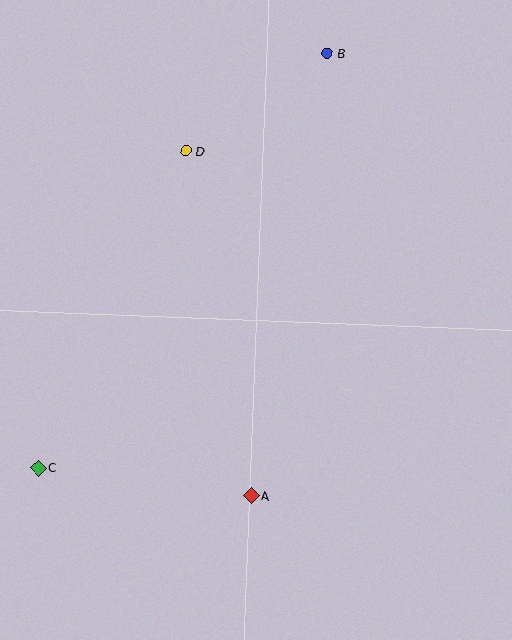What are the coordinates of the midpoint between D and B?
The midpoint between D and B is at (257, 102).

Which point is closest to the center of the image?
Point A at (251, 496) is closest to the center.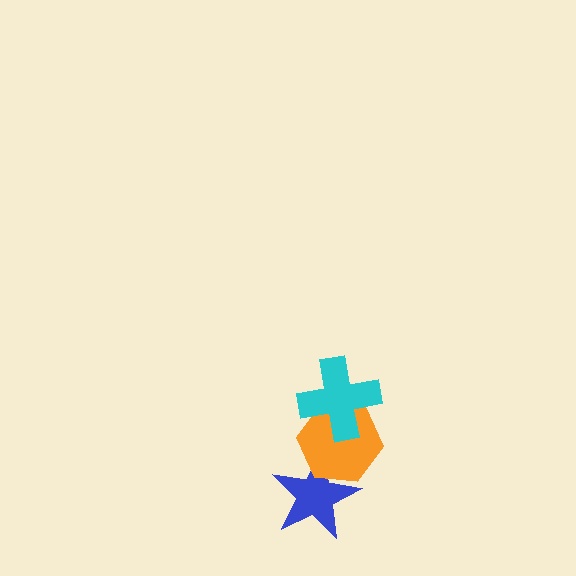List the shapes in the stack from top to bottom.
From top to bottom: the cyan cross, the orange hexagon, the blue star.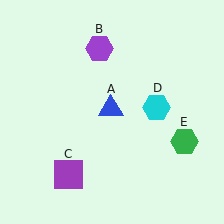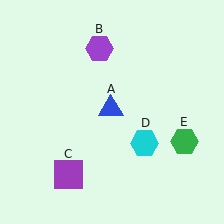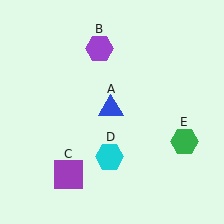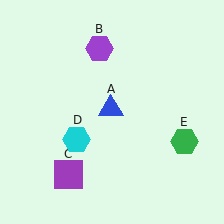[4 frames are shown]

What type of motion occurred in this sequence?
The cyan hexagon (object D) rotated clockwise around the center of the scene.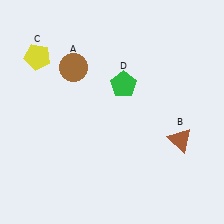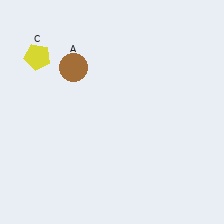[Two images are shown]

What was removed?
The brown triangle (B), the green pentagon (D) were removed in Image 2.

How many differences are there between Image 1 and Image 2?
There are 2 differences between the two images.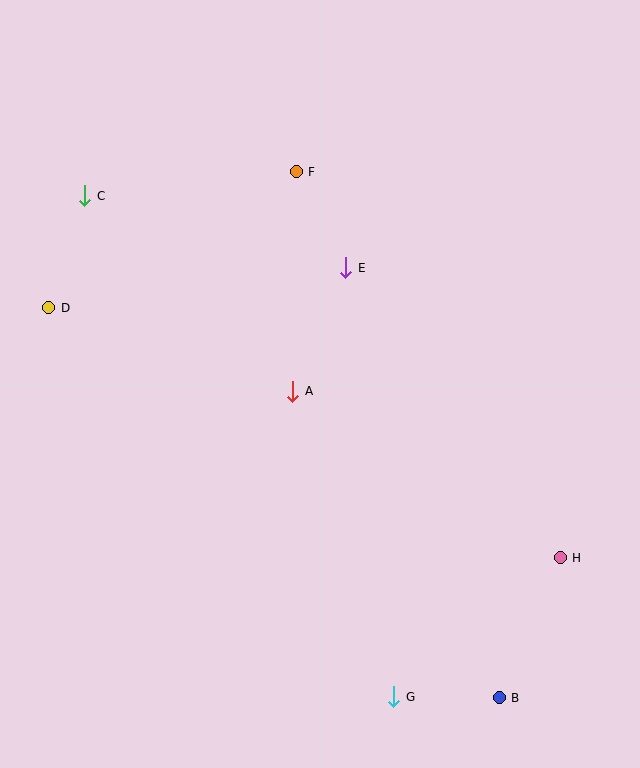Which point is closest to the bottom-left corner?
Point G is closest to the bottom-left corner.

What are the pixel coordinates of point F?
Point F is at (296, 172).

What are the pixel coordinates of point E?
Point E is at (346, 268).